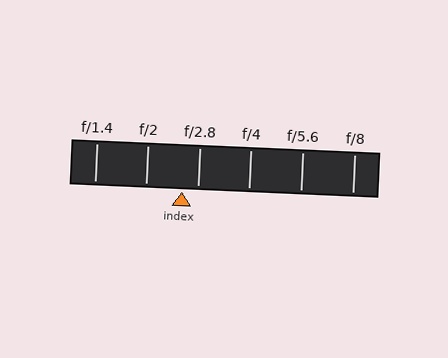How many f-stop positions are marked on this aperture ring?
There are 6 f-stop positions marked.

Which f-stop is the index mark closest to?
The index mark is closest to f/2.8.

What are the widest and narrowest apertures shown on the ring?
The widest aperture shown is f/1.4 and the narrowest is f/8.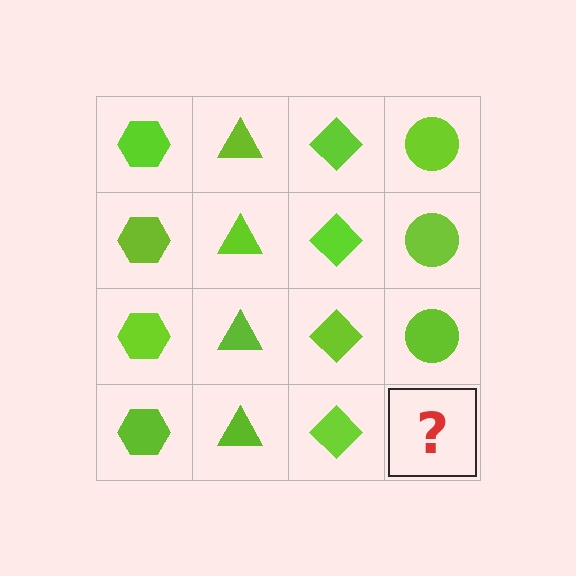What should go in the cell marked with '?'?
The missing cell should contain a lime circle.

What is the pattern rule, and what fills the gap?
The rule is that each column has a consistent shape. The gap should be filled with a lime circle.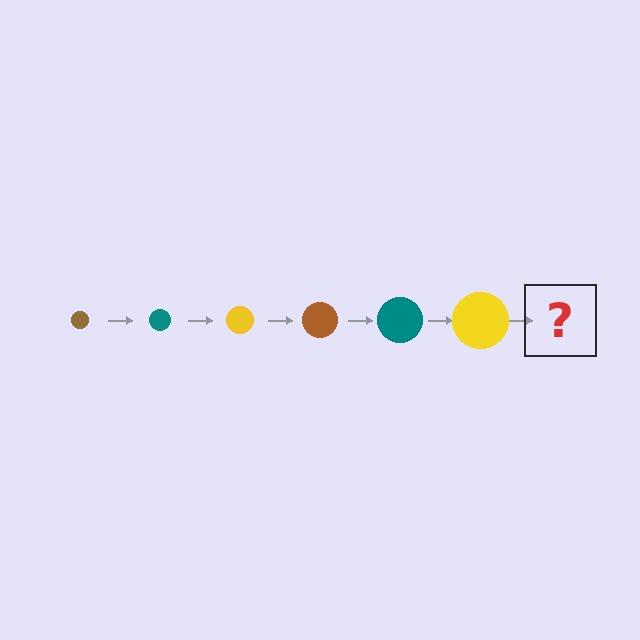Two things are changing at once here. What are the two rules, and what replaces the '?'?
The two rules are that the circle grows larger each step and the color cycles through brown, teal, and yellow. The '?' should be a brown circle, larger than the previous one.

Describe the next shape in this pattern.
It should be a brown circle, larger than the previous one.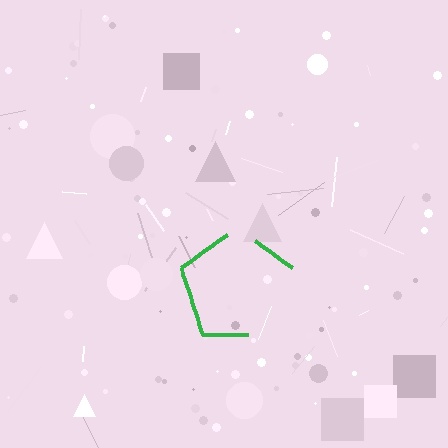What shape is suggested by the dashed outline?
The dashed outline suggests a pentagon.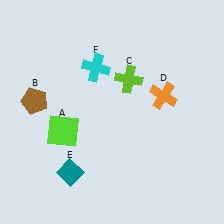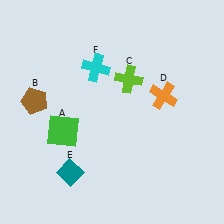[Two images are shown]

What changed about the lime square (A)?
In Image 1, A is lime. In Image 2, it changed to green.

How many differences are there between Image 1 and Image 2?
There is 1 difference between the two images.